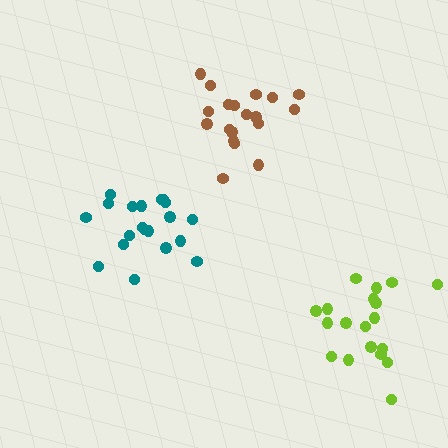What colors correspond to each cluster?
The clusters are colored: brown, teal, lime.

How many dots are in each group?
Group 1: 19 dots, Group 2: 20 dots, Group 3: 19 dots (58 total).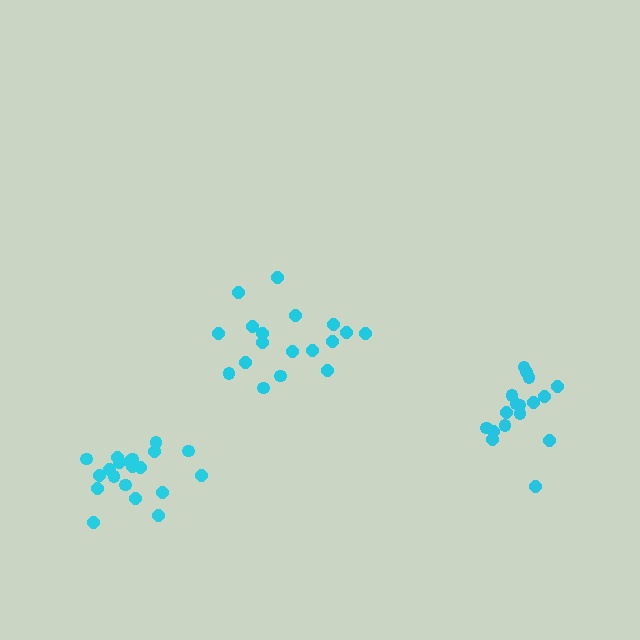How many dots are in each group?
Group 1: 17 dots, Group 2: 20 dots, Group 3: 18 dots (55 total).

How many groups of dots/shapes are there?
There are 3 groups.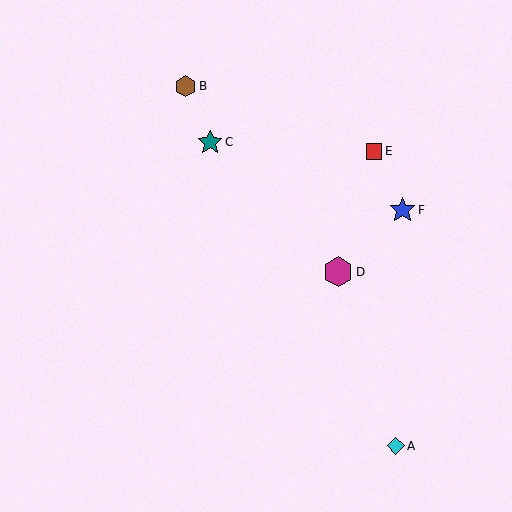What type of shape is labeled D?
Shape D is a magenta hexagon.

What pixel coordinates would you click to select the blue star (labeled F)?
Click at (403, 210) to select the blue star F.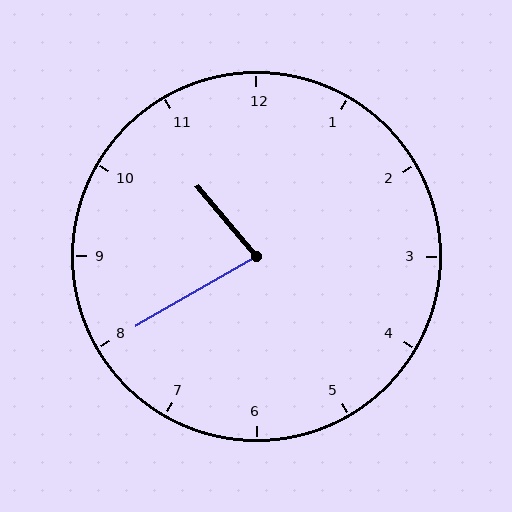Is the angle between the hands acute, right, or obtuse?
It is acute.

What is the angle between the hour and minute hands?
Approximately 80 degrees.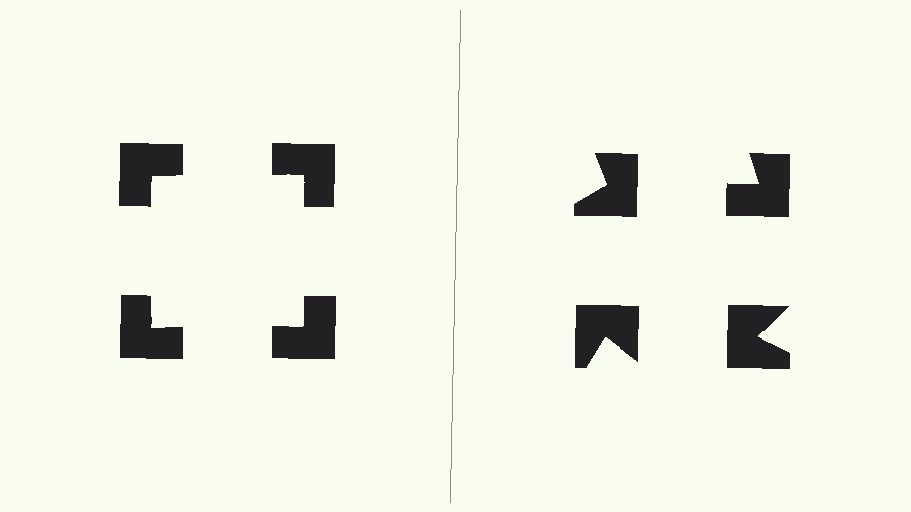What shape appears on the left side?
An illusory square.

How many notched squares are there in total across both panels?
8 — 4 on each side.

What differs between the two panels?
The notched squares are positioned identically on both sides; only the wedge orientations differ. On the left they align to a square; on the right they are misaligned.